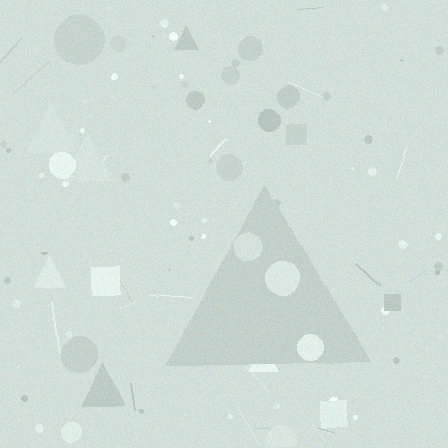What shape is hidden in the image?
A triangle is hidden in the image.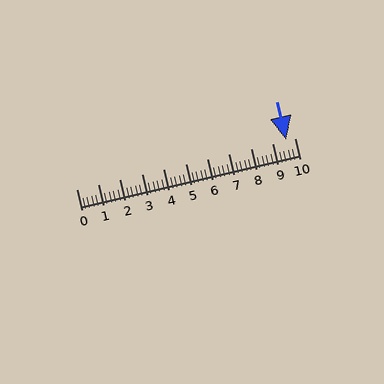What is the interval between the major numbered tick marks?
The major tick marks are spaced 1 units apart.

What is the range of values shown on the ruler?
The ruler shows values from 0 to 10.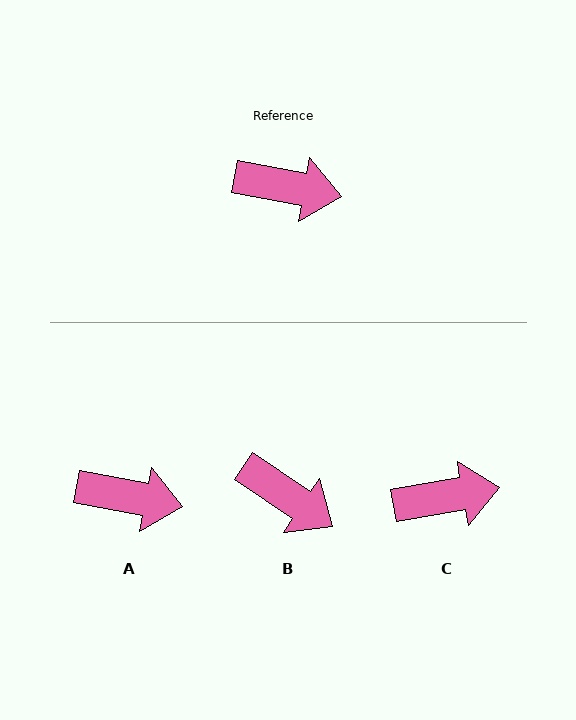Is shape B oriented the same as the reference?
No, it is off by about 23 degrees.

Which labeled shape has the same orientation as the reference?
A.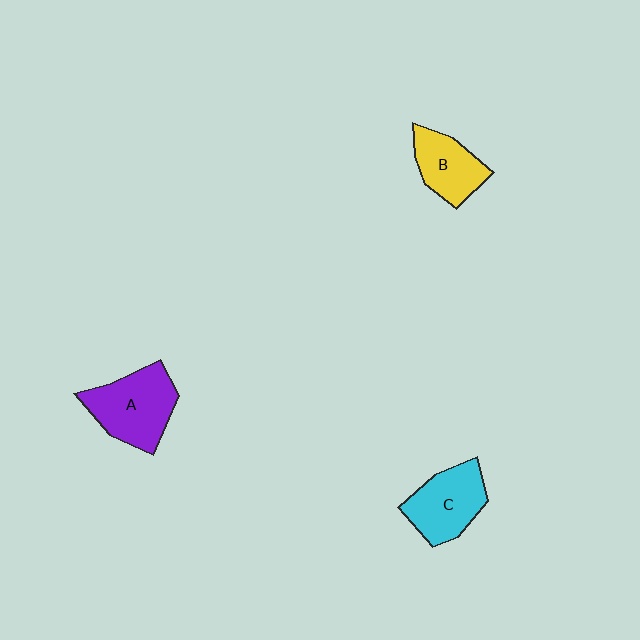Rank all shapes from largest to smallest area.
From largest to smallest: A (purple), C (cyan), B (yellow).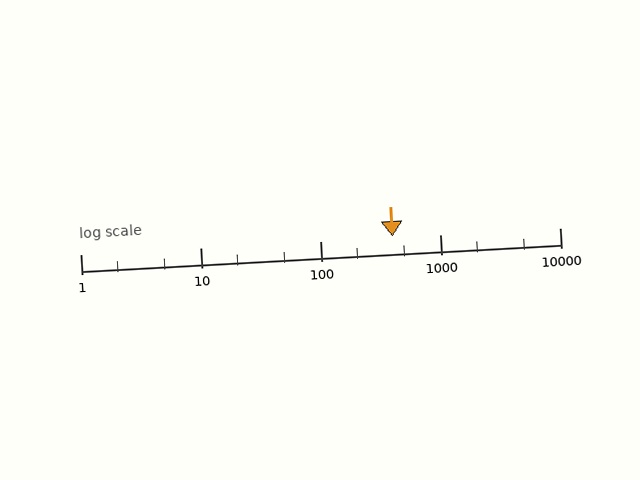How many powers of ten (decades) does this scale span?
The scale spans 4 decades, from 1 to 10000.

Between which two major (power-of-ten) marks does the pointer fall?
The pointer is between 100 and 1000.